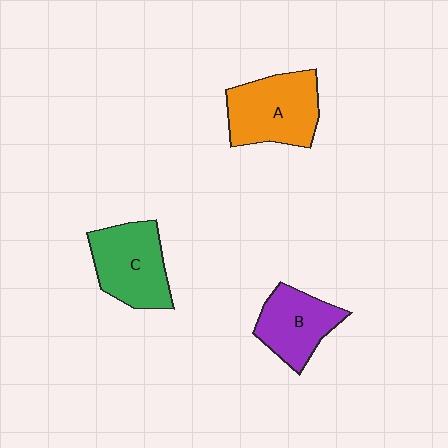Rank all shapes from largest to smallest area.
From largest to smallest: A (orange), C (green), B (purple).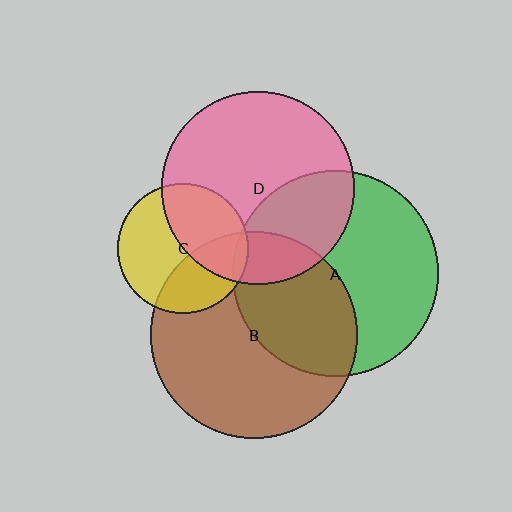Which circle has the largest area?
Circle B (brown).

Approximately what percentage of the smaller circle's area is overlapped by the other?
Approximately 40%.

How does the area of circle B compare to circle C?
Approximately 2.5 times.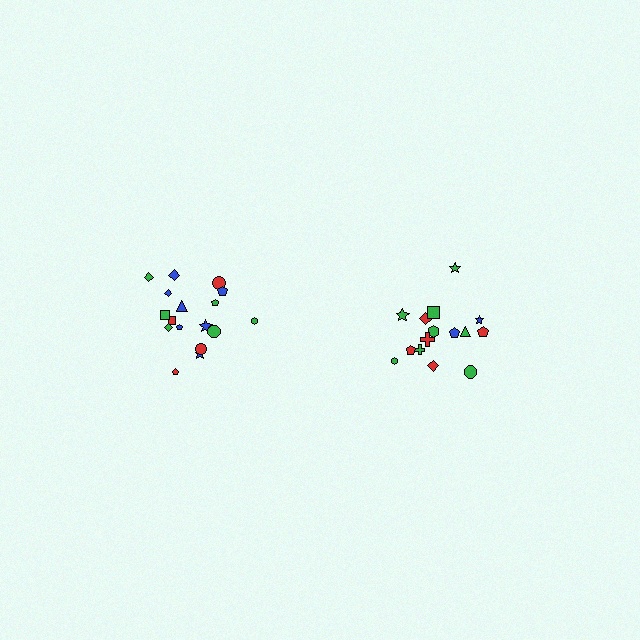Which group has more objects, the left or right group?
The left group.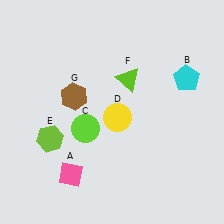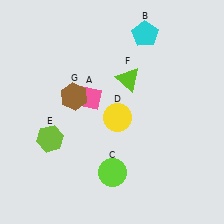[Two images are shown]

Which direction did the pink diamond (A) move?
The pink diamond (A) moved up.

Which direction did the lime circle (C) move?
The lime circle (C) moved down.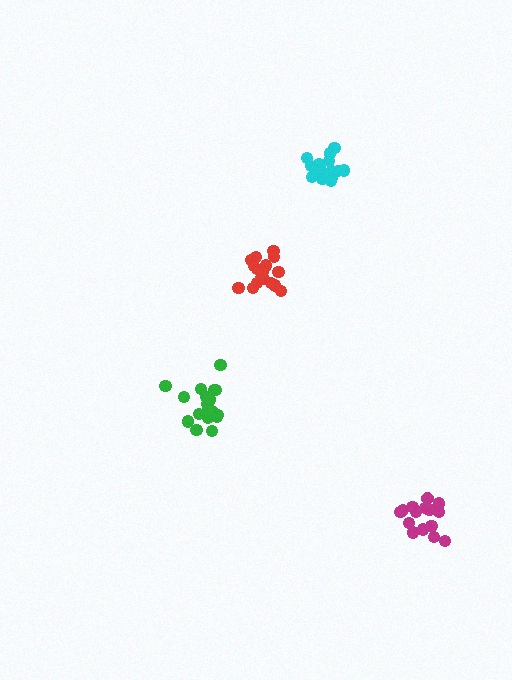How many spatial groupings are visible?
There are 4 spatial groupings.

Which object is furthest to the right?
The magenta cluster is rightmost.